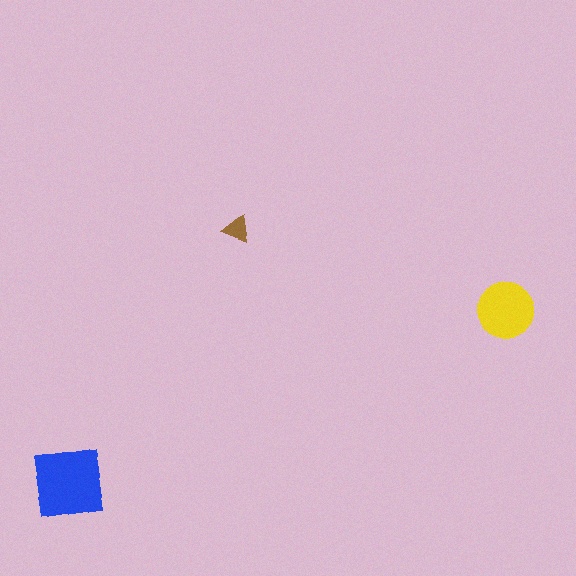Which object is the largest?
The blue square.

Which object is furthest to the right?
The yellow circle is rightmost.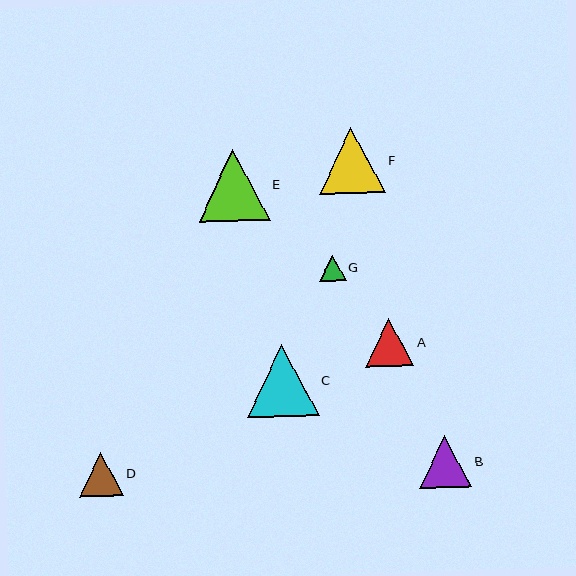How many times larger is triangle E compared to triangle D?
Triangle E is approximately 1.6 times the size of triangle D.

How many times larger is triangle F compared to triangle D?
Triangle F is approximately 1.5 times the size of triangle D.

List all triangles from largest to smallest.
From largest to smallest: C, E, F, B, A, D, G.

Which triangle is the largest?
Triangle C is the largest with a size of approximately 72 pixels.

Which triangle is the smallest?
Triangle G is the smallest with a size of approximately 26 pixels.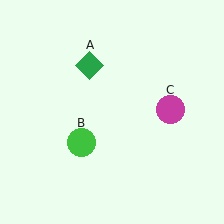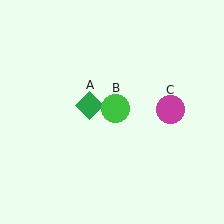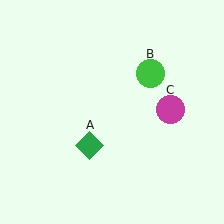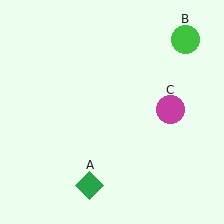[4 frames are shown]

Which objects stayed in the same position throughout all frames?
Magenta circle (object C) remained stationary.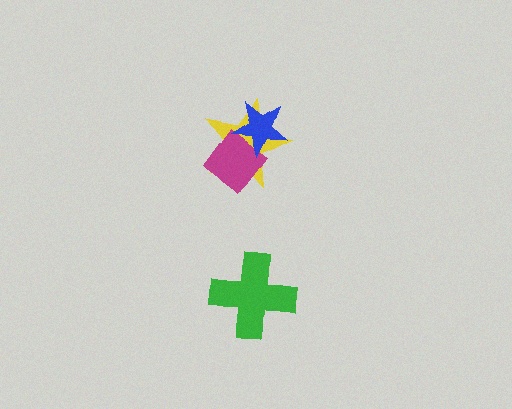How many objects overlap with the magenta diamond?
2 objects overlap with the magenta diamond.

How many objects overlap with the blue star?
2 objects overlap with the blue star.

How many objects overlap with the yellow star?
2 objects overlap with the yellow star.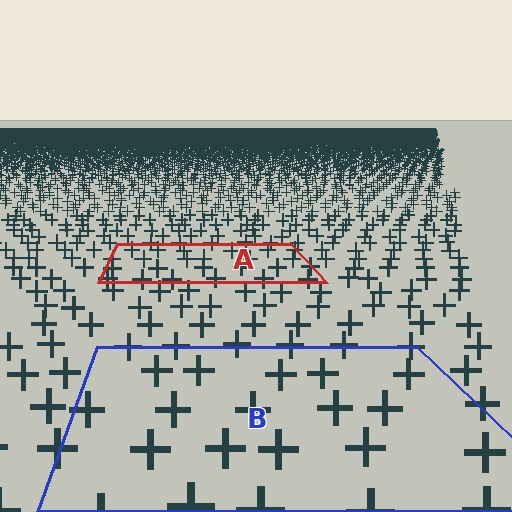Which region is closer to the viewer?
Region B is closer. The texture elements there are larger and more spread out.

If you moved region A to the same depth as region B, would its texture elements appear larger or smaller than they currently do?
They would appear larger. At a closer depth, the same texture elements are projected at a bigger on-screen size.